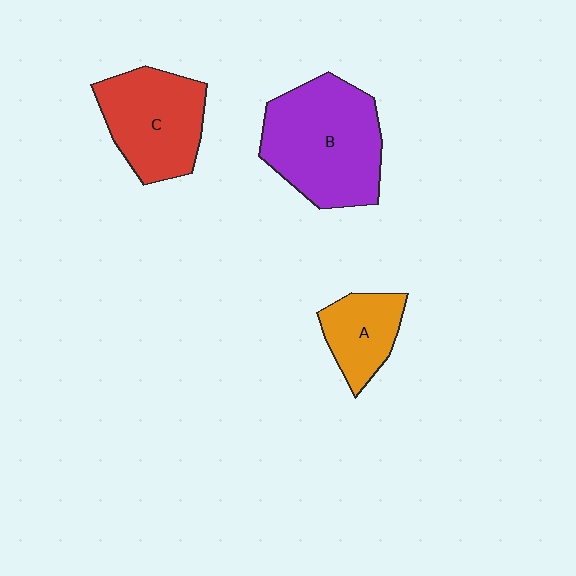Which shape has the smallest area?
Shape A (orange).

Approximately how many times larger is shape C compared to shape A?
Approximately 1.7 times.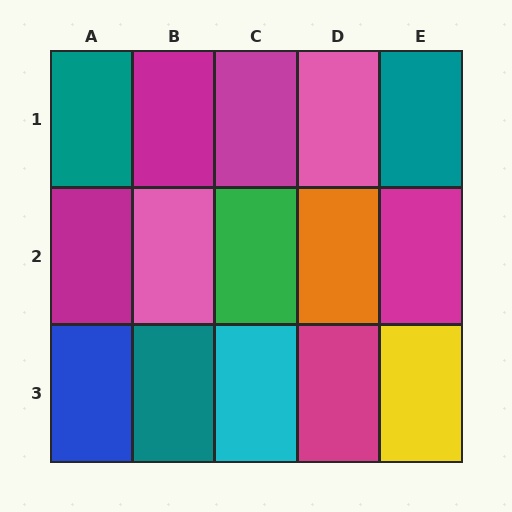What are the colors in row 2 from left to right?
Magenta, pink, green, orange, magenta.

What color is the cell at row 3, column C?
Cyan.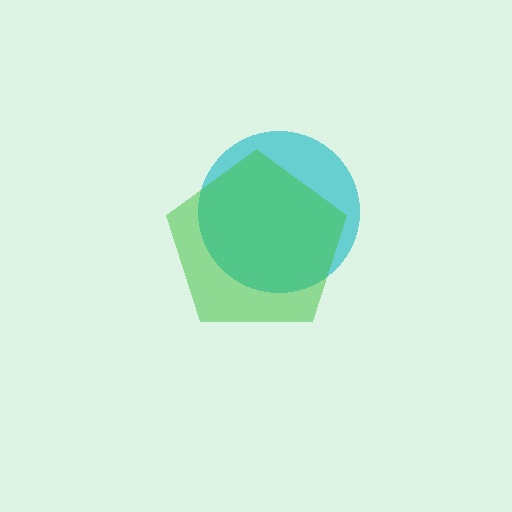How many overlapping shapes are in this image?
There are 2 overlapping shapes in the image.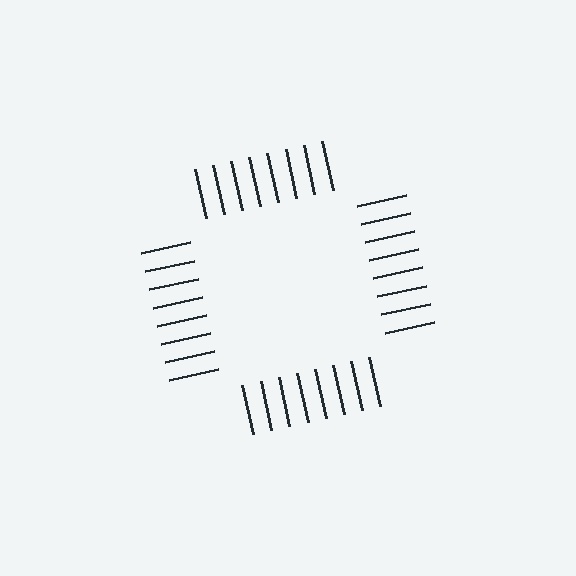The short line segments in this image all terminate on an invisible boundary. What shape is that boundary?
An illusory square — the line segments terminate on its edges but no continuous stroke is drawn.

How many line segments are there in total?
32 — 8 along each of the 4 edges.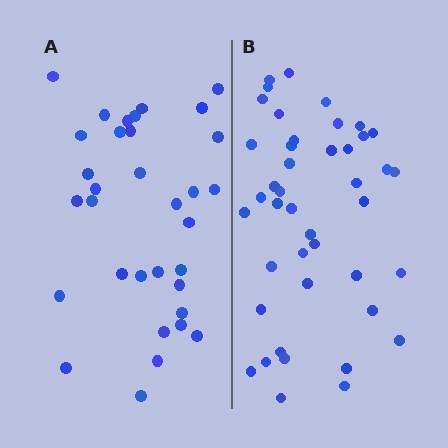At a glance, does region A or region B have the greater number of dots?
Region B (the right region) has more dots.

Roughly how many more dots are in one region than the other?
Region B has roughly 10 or so more dots than region A.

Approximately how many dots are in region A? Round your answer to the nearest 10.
About 30 dots. (The exact count is 33, which rounds to 30.)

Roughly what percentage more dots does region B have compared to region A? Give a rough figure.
About 30% more.